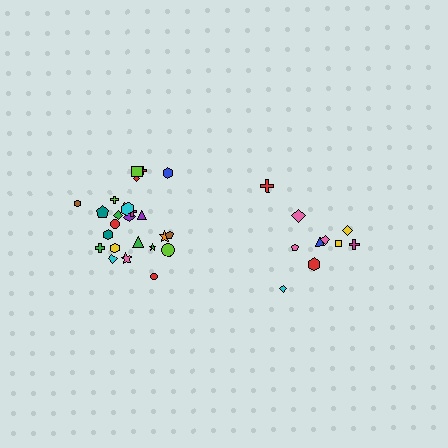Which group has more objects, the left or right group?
The left group.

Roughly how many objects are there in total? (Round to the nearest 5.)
Roughly 35 objects in total.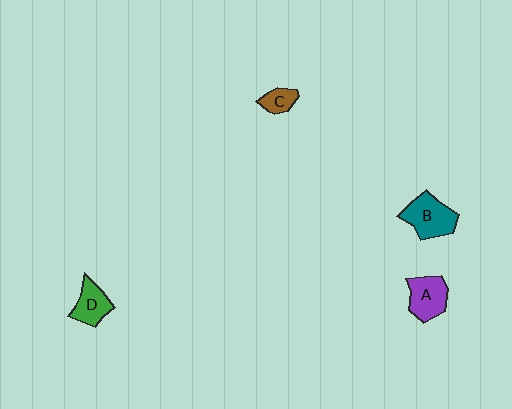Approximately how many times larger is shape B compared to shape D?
Approximately 1.4 times.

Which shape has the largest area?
Shape B (teal).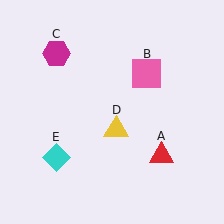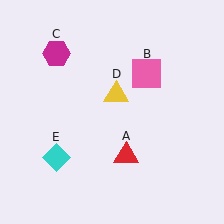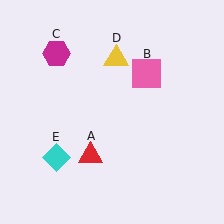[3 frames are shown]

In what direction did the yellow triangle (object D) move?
The yellow triangle (object D) moved up.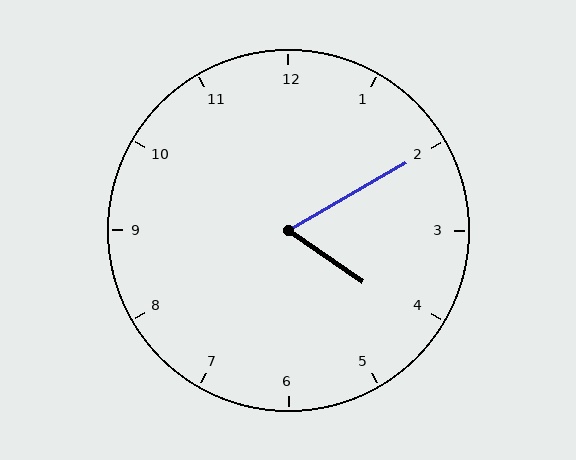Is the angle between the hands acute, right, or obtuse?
It is acute.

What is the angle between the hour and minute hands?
Approximately 65 degrees.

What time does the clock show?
4:10.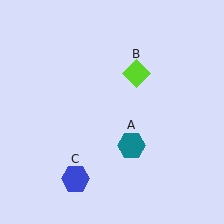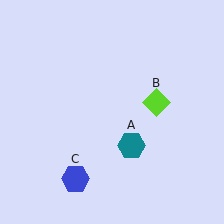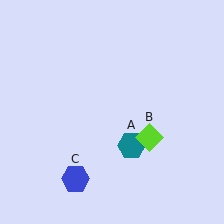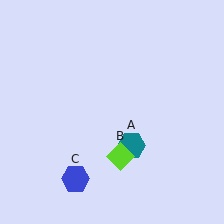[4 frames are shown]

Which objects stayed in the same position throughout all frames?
Teal hexagon (object A) and blue hexagon (object C) remained stationary.